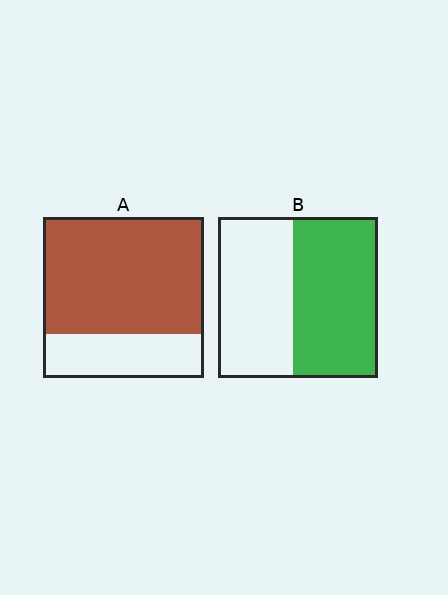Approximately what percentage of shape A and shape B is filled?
A is approximately 75% and B is approximately 55%.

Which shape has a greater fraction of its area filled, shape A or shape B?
Shape A.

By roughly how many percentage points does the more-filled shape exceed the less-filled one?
By roughly 20 percentage points (A over B).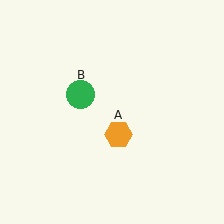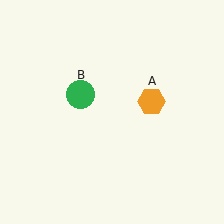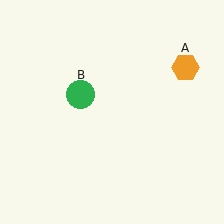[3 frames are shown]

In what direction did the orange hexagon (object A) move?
The orange hexagon (object A) moved up and to the right.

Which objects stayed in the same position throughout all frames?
Green circle (object B) remained stationary.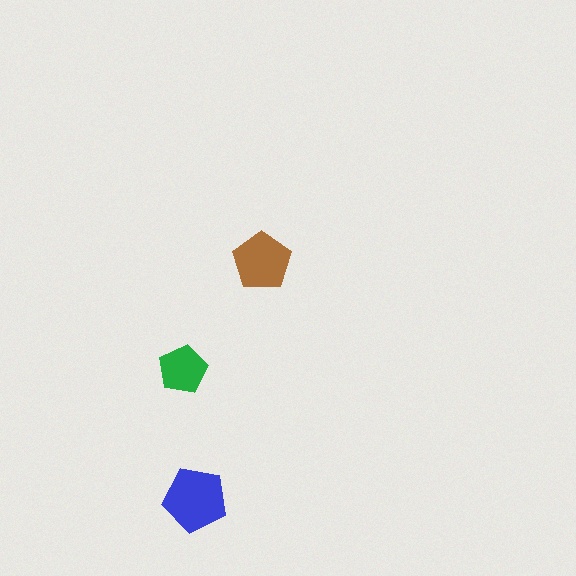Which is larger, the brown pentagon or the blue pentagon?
The blue one.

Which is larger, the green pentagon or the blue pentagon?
The blue one.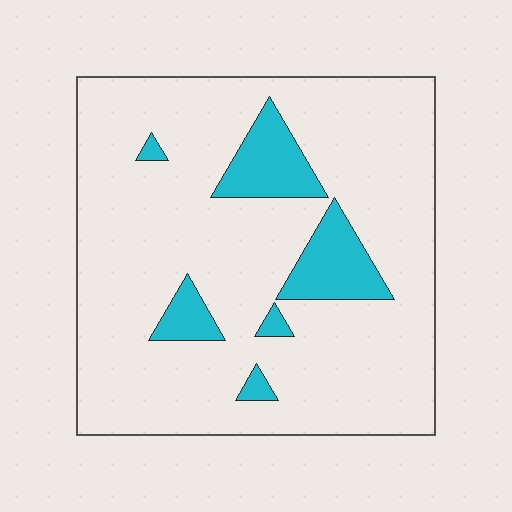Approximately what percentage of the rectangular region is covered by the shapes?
Approximately 15%.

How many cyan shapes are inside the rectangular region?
6.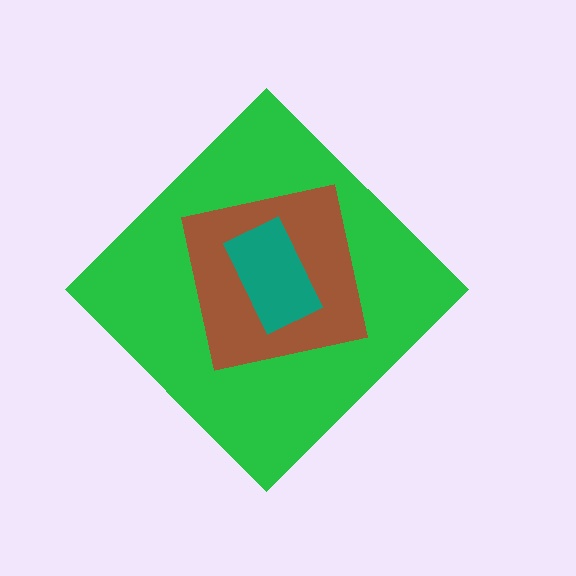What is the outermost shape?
The green diamond.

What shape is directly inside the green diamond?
The brown square.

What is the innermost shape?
The teal rectangle.